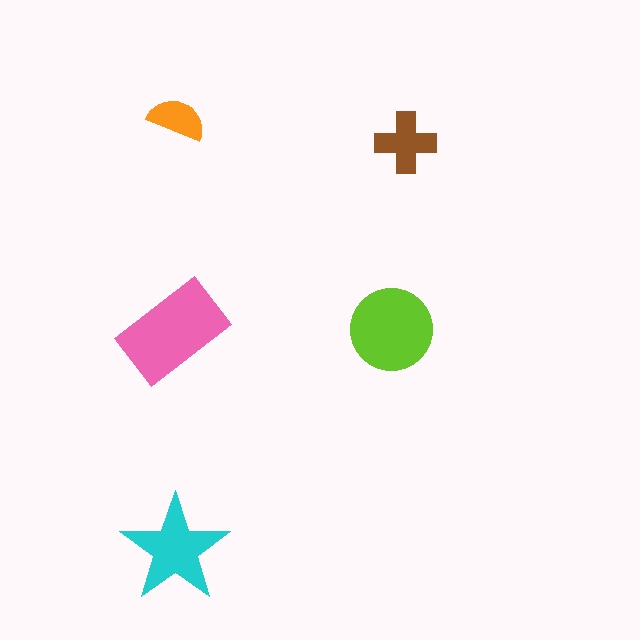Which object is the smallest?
The orange semicircle.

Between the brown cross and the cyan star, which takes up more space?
The cyan star.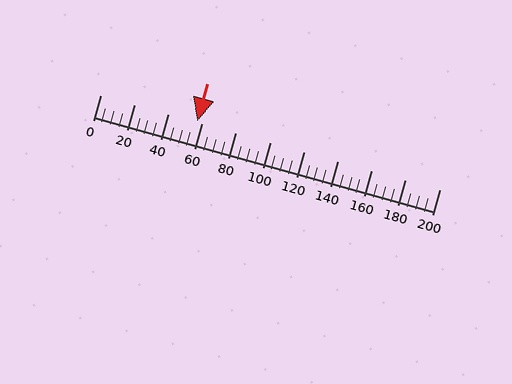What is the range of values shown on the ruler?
The ruler shows values from 0 to 200.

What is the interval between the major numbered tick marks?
The major tick marks are spaced 20 units apart.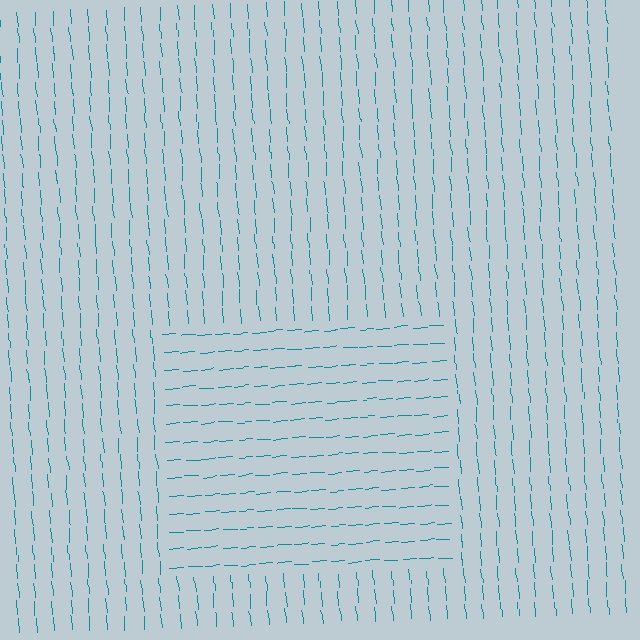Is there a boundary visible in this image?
Yes, there is a texture boundary formed by a change in line orientation.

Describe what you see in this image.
The image is filled with small teal line segments. A rectangle region in the image has lines oriented differently from the surrounding lines, creating a visible texture boundary.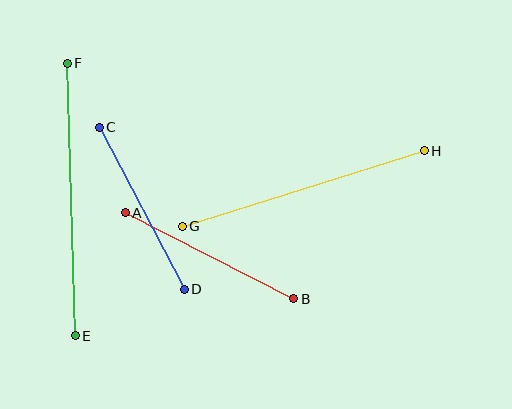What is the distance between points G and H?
The distance is approximately 254 pixels.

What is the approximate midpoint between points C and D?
The midpoint is at approximately (142, 208) pixels.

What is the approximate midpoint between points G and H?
The midpoint is at approximately (303, 189) pixels.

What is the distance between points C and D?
The distance is approximately 182 pixels.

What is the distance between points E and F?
The distance is approximately 273 pixels.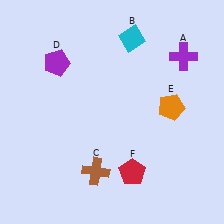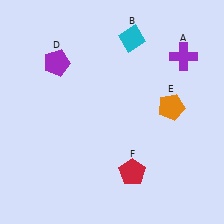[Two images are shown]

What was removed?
The brown cross (C) was removed in Image 2.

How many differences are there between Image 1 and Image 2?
There is 1 difference between the two images.